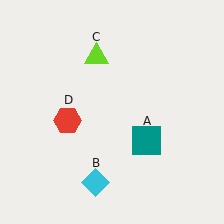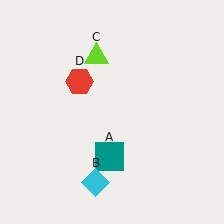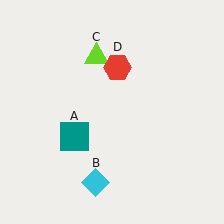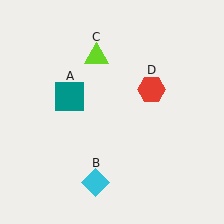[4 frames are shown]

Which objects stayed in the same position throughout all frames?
Cyan diamond (object B) and lime triangle (object C) remained stationary.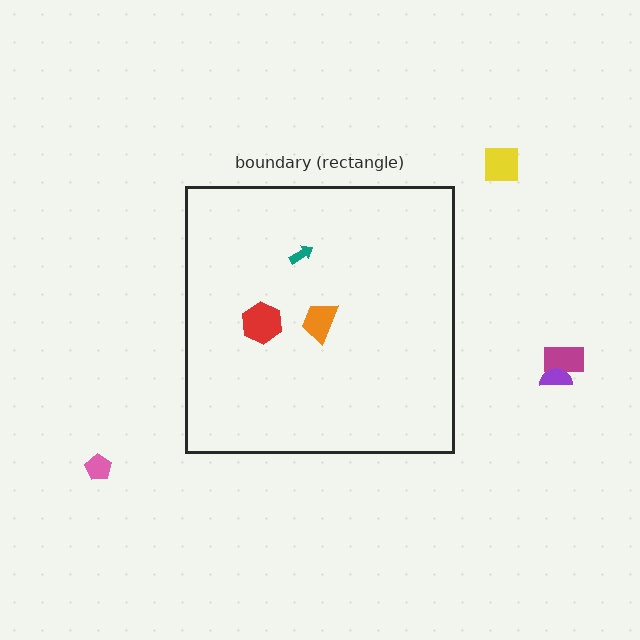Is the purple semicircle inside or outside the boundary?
Outside.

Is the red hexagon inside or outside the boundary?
Inside.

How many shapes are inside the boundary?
3 inside, 4 outside.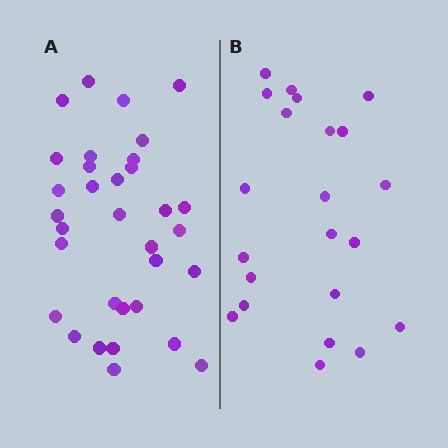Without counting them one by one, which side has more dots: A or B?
Region A (the left region) has more dots.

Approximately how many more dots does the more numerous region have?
Region A has roughly 12 or so more dots than region B.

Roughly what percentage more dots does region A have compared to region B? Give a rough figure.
About 50% more.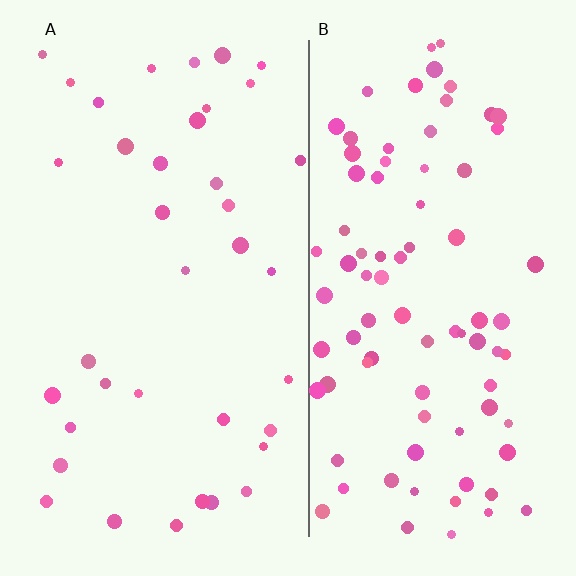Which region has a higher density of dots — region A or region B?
B (the right).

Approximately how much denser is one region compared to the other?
Approximately 2.3× — region B over region A.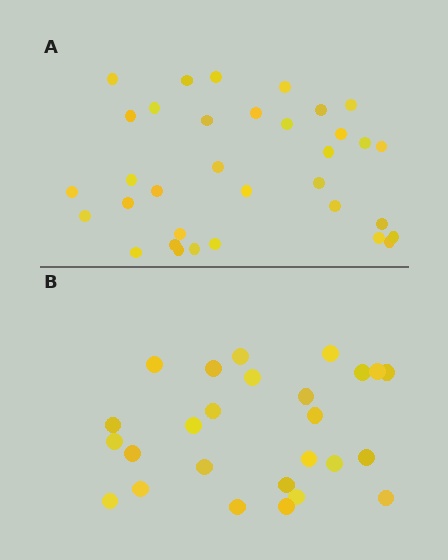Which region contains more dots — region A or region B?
Region A (the top region) has more dots.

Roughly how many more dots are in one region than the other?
Region A has roughly 8 or so more dots than region B.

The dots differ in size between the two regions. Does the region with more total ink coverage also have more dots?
No. Region B has more total ink coverage because its dots are larger, but region A actually contains more individual dots. Total area can be misleading — the number of items is what matters here.